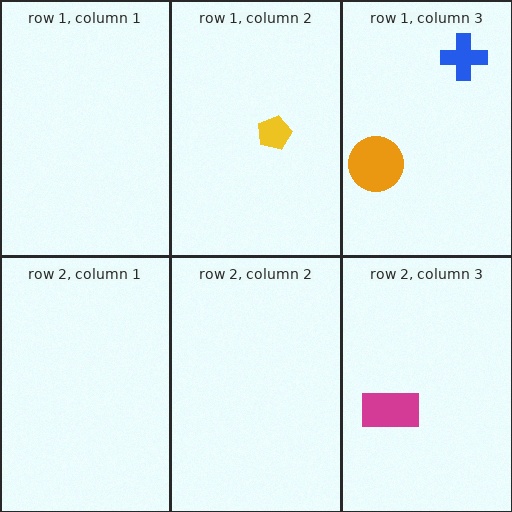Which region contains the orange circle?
The row 1, column 3 region.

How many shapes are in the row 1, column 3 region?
2.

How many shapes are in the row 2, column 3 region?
1.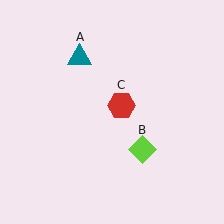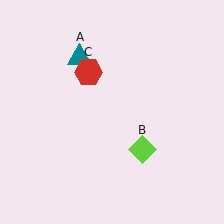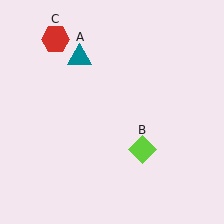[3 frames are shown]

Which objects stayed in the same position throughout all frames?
Teal triangle (object A) and lime diamond (object B) remained stationary.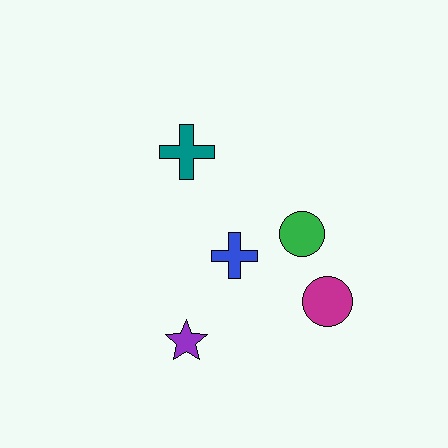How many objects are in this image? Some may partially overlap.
There are 5 objects.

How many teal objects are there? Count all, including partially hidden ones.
There is 1 teal object.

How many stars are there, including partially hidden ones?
There is 1 star.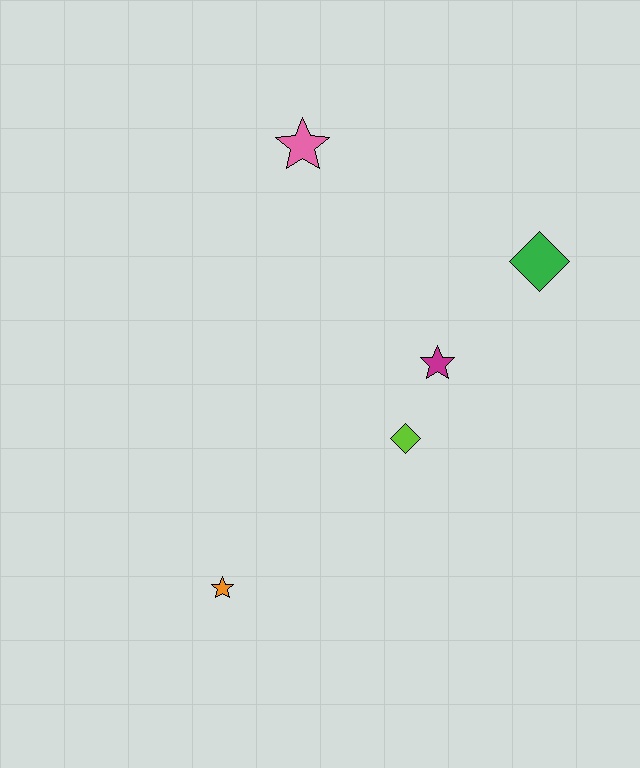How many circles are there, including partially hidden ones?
There are no circles.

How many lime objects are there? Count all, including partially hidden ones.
There is 1 lime object.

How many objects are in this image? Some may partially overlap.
There are 5 objects.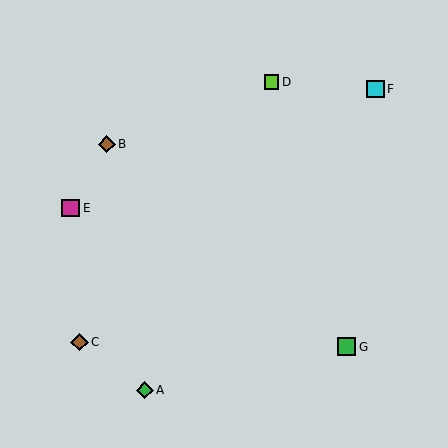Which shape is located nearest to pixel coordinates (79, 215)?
The magenta square (labeled E) at (71, 208) is nearest to that location.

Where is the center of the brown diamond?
The center of the brown diamond is at (107, 144).